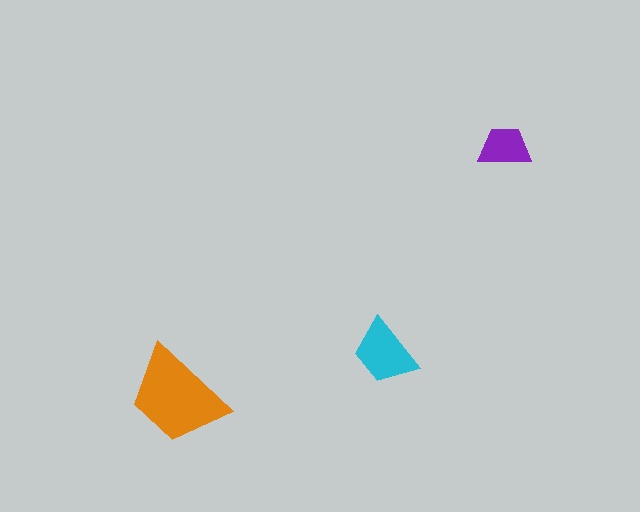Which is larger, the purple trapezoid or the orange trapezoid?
The orange one.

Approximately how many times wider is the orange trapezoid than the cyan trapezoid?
About 1.5 times wider.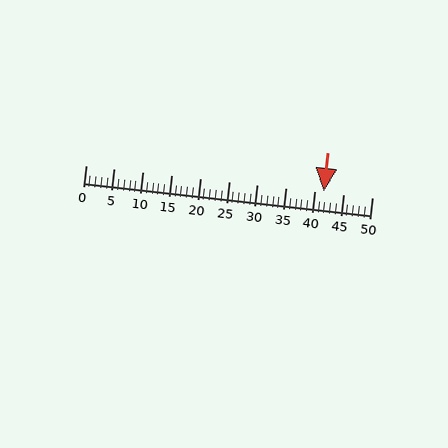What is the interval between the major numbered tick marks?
The major tick marks are spaced 5 units apart.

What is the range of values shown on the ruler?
The ruler shows values from 0 to 50.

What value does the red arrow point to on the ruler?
The red arrow points to approximately 42.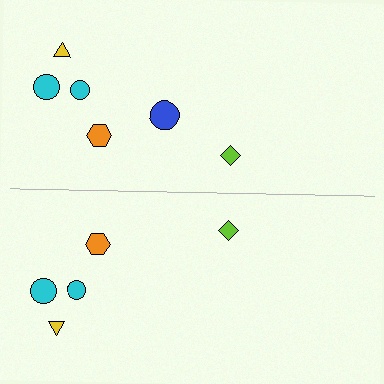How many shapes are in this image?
There are 11 shapes in this image.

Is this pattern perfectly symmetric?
No, the pattern is not perfectly symmetric. A blue circle is missing from the bottom side.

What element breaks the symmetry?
A blue circle is missing from the bottom side.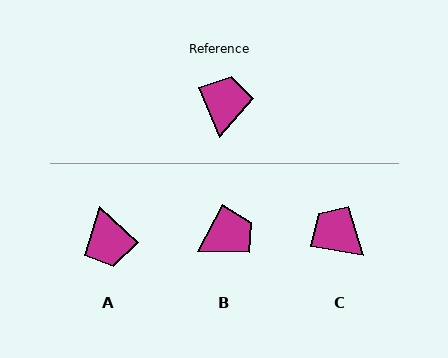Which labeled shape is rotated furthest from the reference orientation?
A, about 157 degrees away.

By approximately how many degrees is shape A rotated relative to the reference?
Approximately 157 degrees clockwise.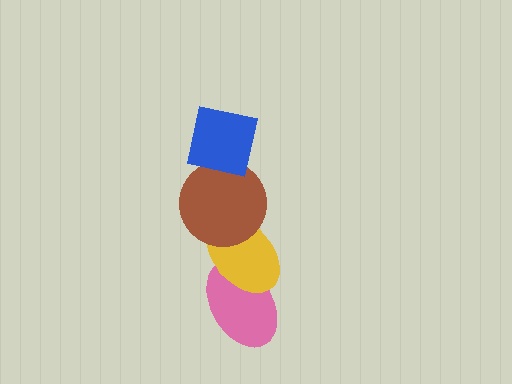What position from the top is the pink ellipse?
The pink ellipse is 4th from the top.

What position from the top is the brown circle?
The brown circle is 2nd from the top.